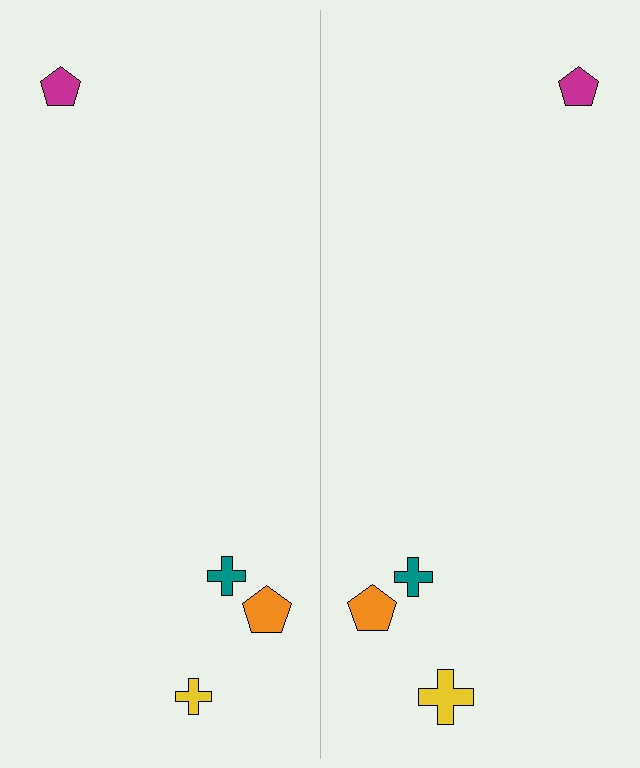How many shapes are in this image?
There are 8 shapes in this image.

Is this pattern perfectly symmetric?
No, the pattern is not perfectly symmetric. The yellow cross on the right side has a different size than its mirror counterpart.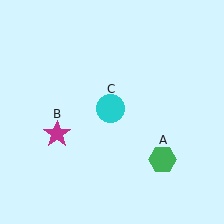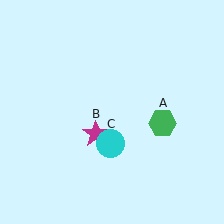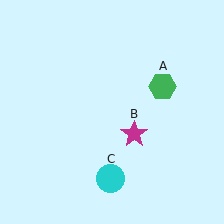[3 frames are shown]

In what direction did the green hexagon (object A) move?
The green hexagon (object A) moved up.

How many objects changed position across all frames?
3 objects changed position: green hexagon (object A), magenta star (object B), cyan circle (object C).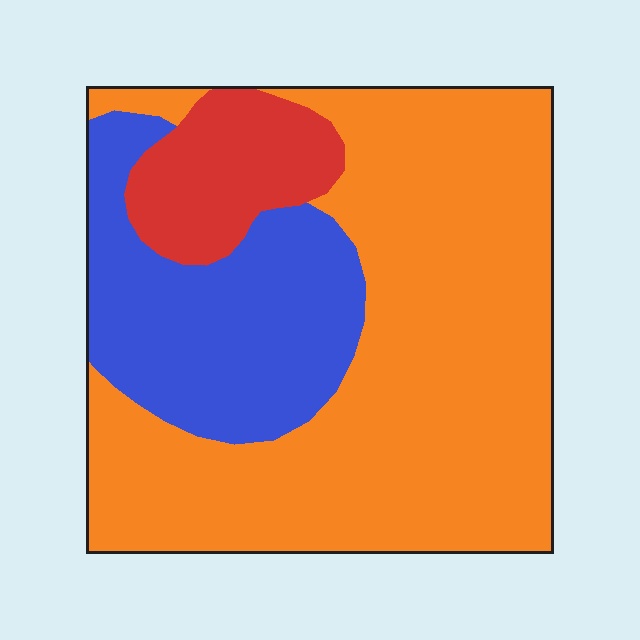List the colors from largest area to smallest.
From largest to smallest: orange, blue, red.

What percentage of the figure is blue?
Blue covers about 25% of the figure.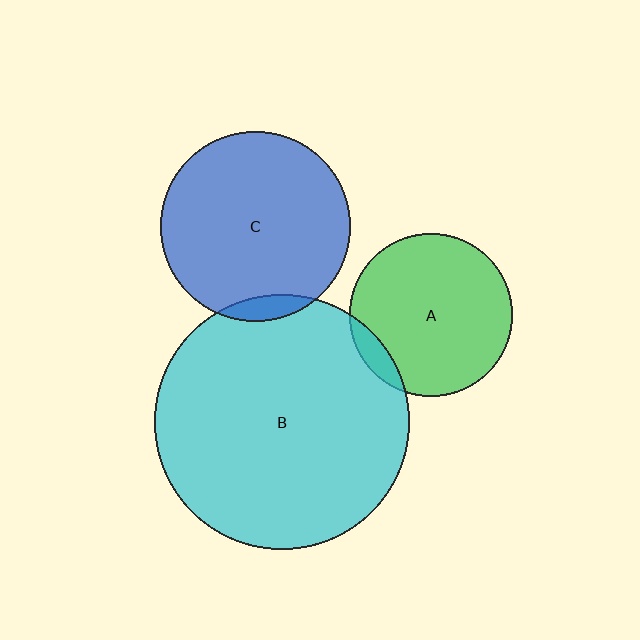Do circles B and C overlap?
Yes.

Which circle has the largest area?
Circle B (cyan).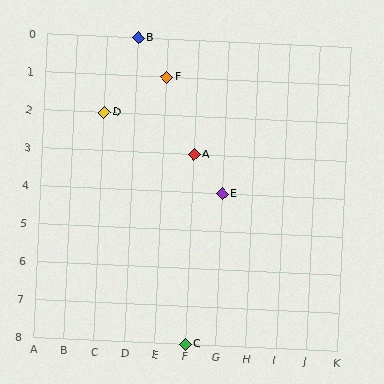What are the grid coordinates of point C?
Point C is at grid coordinates (F, 8).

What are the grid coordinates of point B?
Point B is at grid coordinates (D, 0).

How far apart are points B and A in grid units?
Points B and A are 2 columns and 3 rows apart (about 3.6 grid units diagonally).